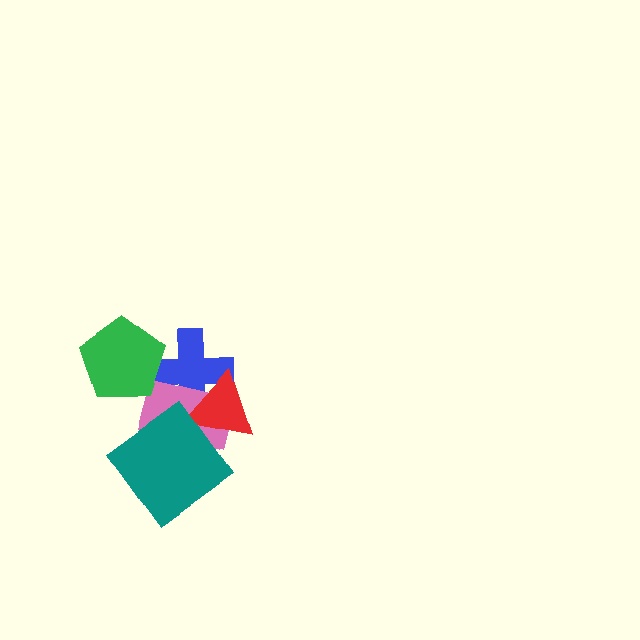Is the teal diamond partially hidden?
No, no other shape covers it.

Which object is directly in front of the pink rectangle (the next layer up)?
The red triangle is directly in front of the pink rectangle.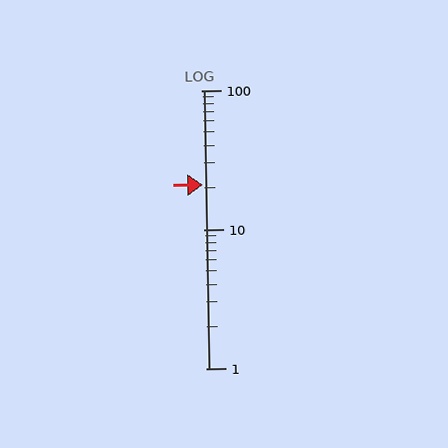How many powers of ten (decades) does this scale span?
The scale spans 2 decades, from 1 to 100.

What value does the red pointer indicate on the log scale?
The pointer indicates approximately 21.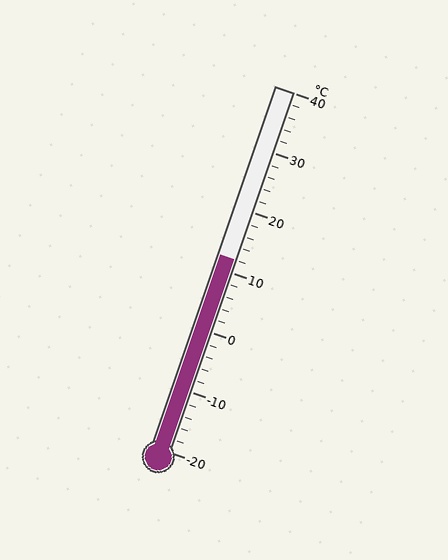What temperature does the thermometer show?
The thermometer shows approximately 12°C.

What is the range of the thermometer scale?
The thermometer scale ranges from -20°C to 40°C.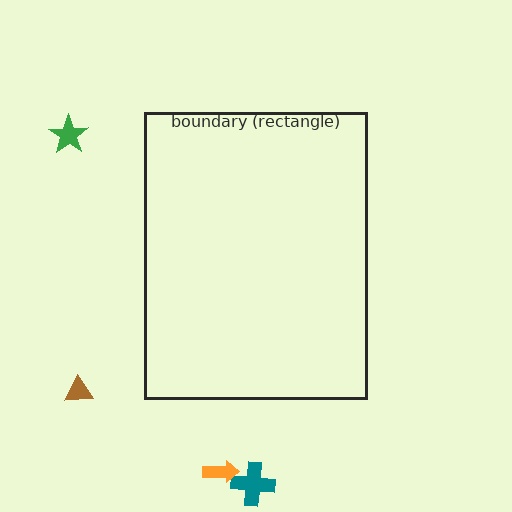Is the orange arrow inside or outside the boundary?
Outside.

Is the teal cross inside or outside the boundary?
Outside.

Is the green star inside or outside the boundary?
Outside.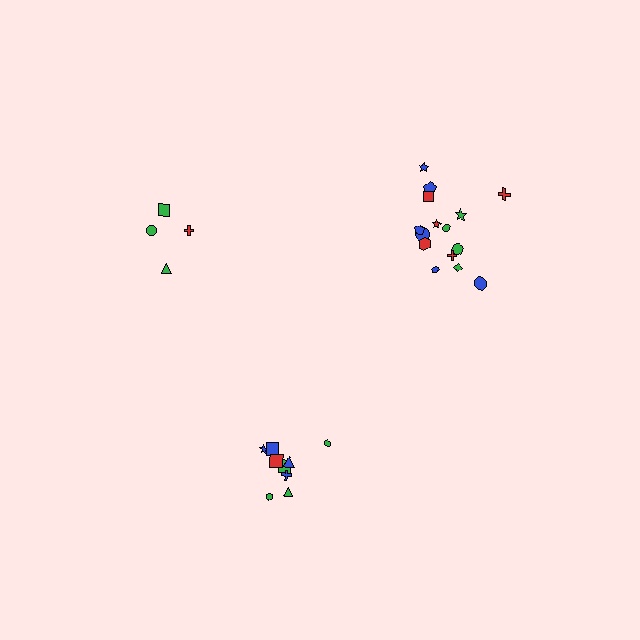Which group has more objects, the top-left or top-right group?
The top-right group.